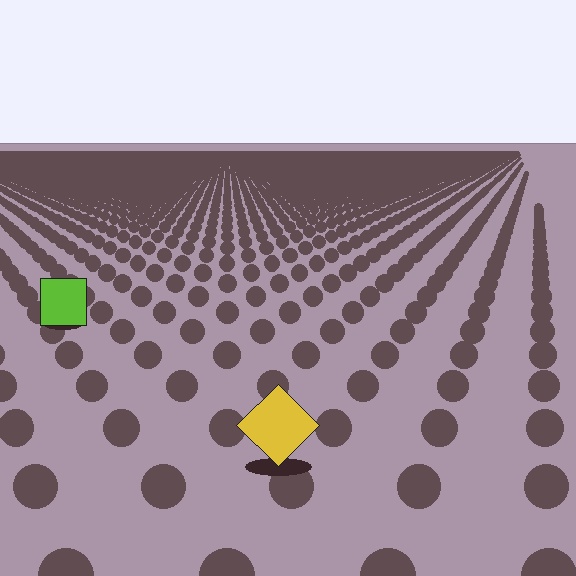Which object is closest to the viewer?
The yellow diamond is closest. The texture marks near it are larger and more spread out.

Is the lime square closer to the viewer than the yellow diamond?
No. The yellow diamond is closer — you can tell from the texture gradient: the ground texture is coarser near it.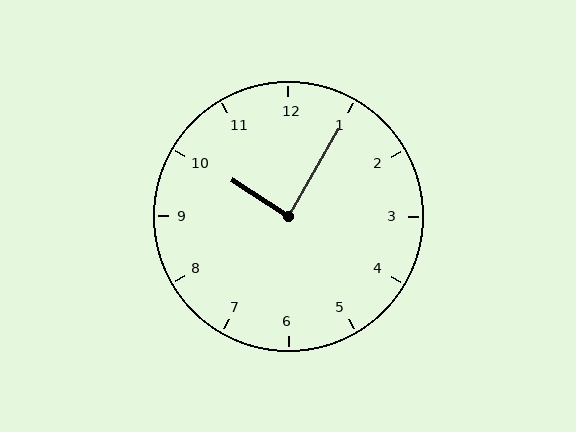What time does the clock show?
10:05.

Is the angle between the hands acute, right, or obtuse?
It is right.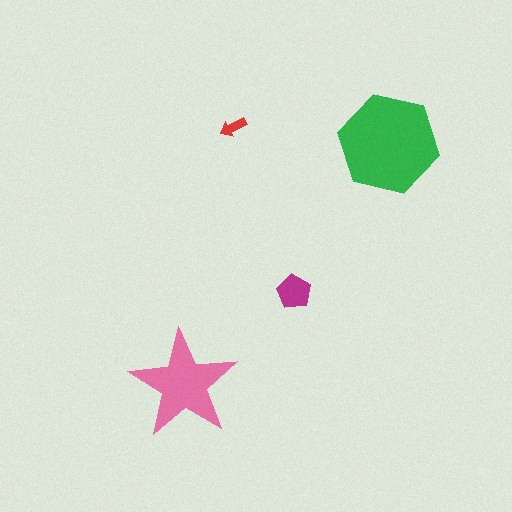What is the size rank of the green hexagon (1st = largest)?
1st.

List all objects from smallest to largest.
The red arrow, the magenta pentagon, the pink star, the green hexagon.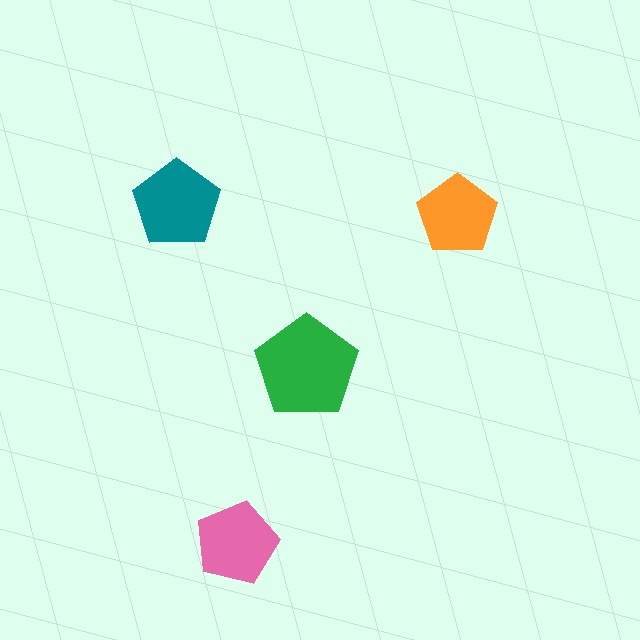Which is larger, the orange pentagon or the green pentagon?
The green one.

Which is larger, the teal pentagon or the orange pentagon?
The teal one.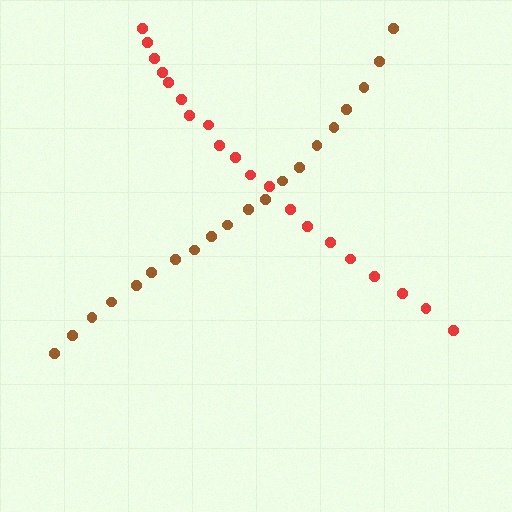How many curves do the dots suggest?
There are 2 distinct paths.